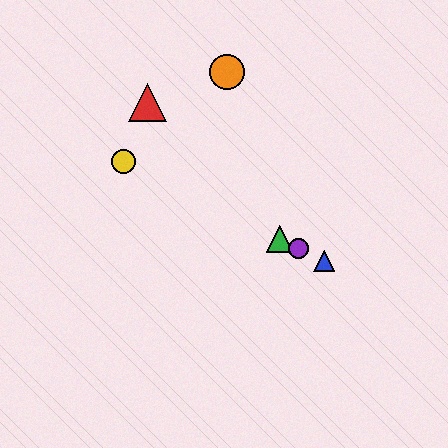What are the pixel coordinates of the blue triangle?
The blue triangle is at (324, 261).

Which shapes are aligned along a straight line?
The blue triangle, the green triangle, the yellow circle, the purple circle are aligned along a straight line.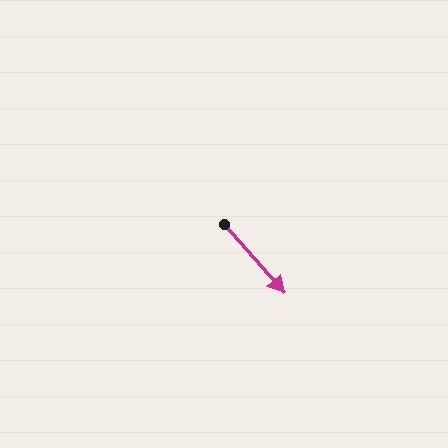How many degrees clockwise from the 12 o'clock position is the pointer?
Approximately 139 degrees.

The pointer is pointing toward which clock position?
Roughly 5 o'clock.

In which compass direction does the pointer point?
Southeast.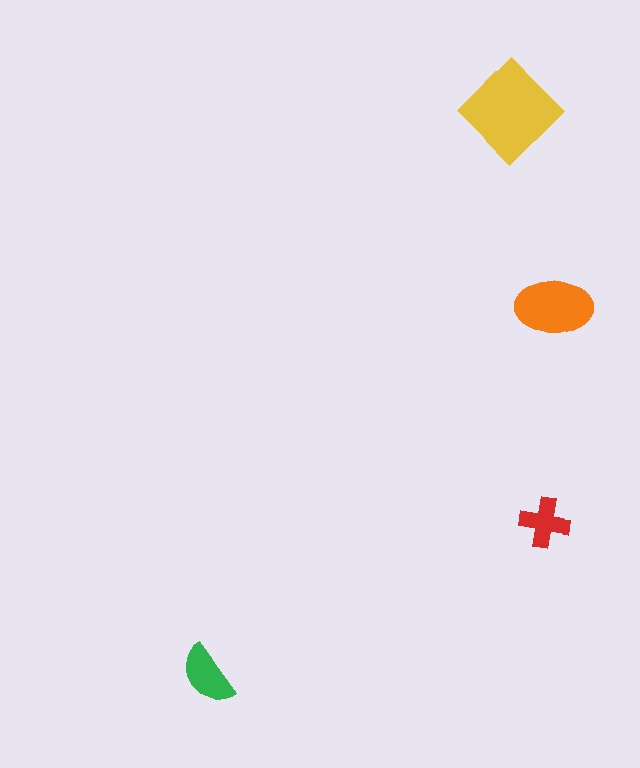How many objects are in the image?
There are 4 objects in the image.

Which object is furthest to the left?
The green semicircle is leftmost.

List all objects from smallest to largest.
The red cross, the green semicircle, the orange ellipse, the yellow diamond.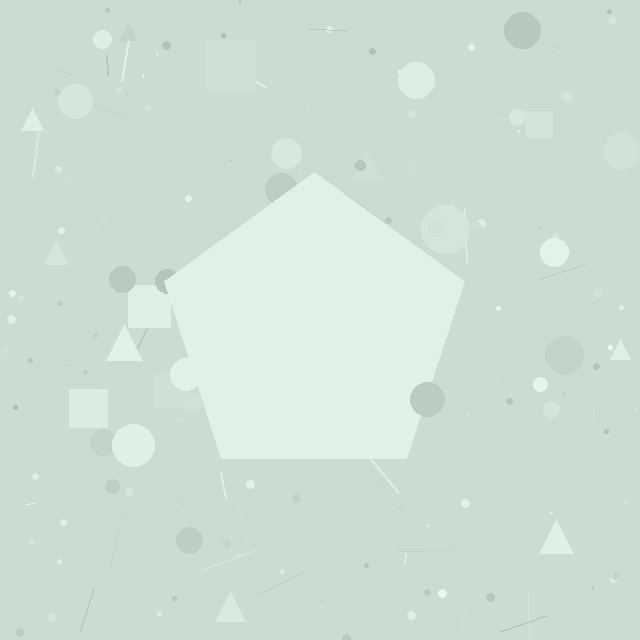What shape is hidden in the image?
A pentagon is hidden in the image.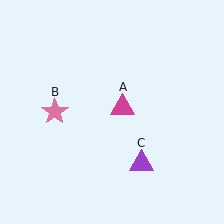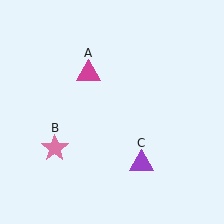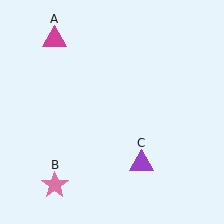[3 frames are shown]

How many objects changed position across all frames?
2 objects changed position: magenta triangle (object A), pink star (object B).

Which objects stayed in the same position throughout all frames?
Purple triangle (object C) remained stationary.